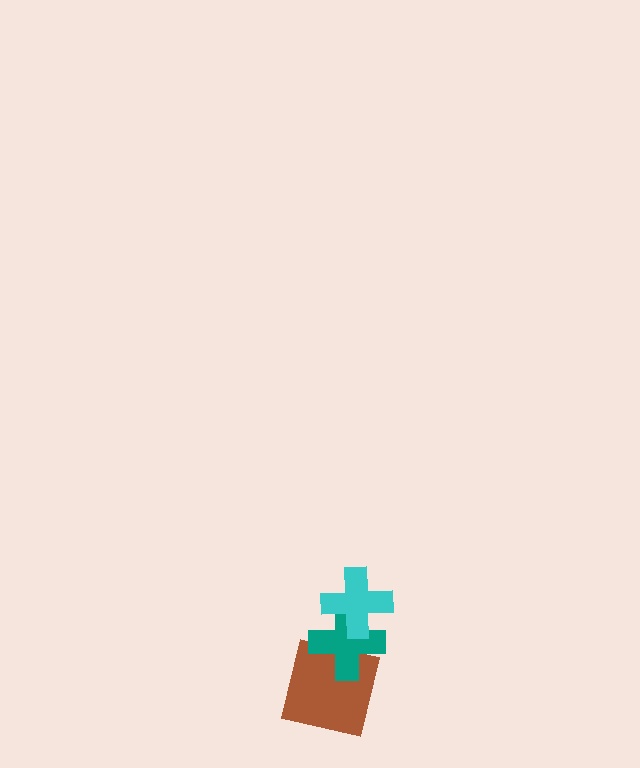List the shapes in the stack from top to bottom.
From top to bottom: the cyan cross, the teal cross, the brown square.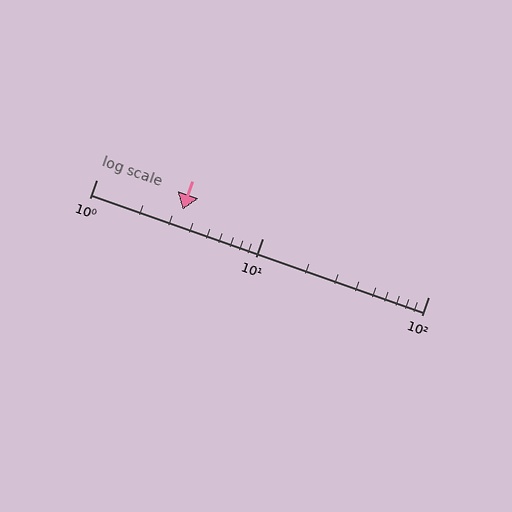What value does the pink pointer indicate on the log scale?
The pointer indicates approximately 3.3.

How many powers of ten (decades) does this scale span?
The scale spans 2 decades, from 1 to 100.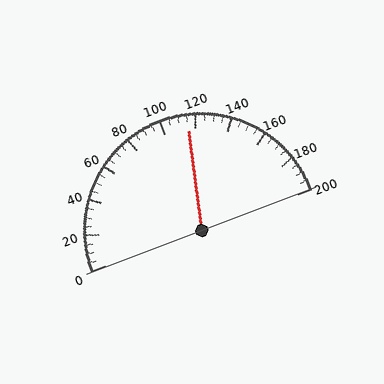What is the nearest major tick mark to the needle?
The nearest major tick mark is 120.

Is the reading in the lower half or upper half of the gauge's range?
The reading is in the upper half of the range (0 to 200).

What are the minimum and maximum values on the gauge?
The gauge ranges from 0 to 200.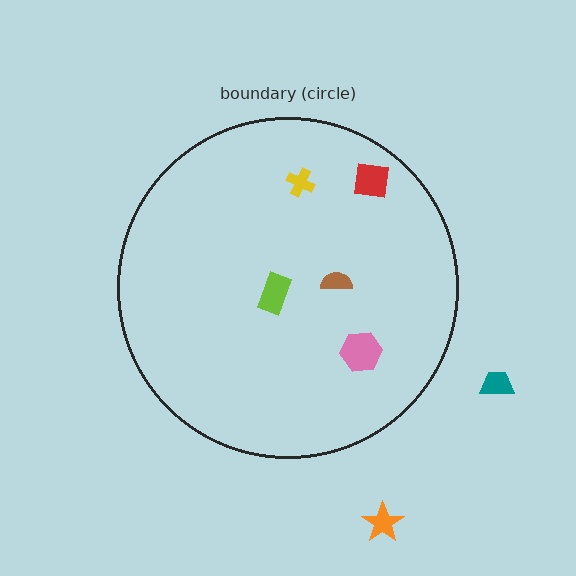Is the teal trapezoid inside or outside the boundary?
Outside.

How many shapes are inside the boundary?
5 inside, 2 outside.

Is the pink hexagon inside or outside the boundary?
Inside.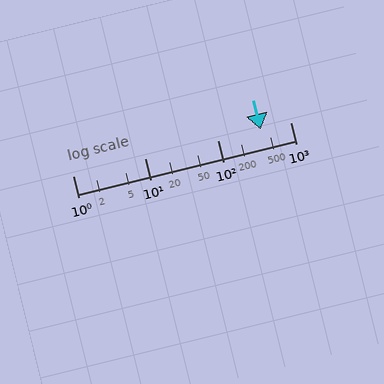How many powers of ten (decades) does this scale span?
The scale spans 3 decades, from 1 to 1000.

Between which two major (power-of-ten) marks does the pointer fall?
The pointer is between 100 and 1000.